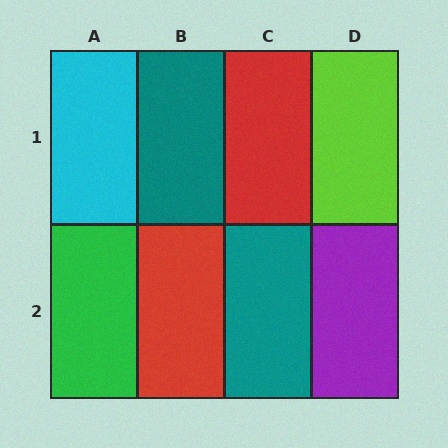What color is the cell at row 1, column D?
Lime.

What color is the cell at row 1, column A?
Cyan.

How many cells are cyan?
1 cell is cyan.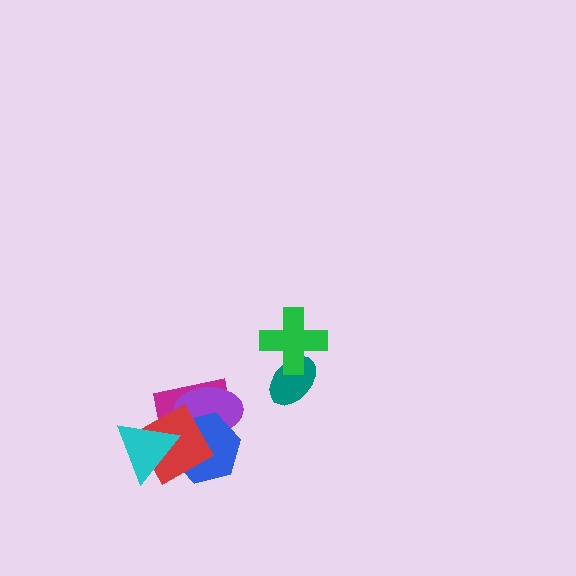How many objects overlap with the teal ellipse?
1 object overlaps with the teal ellipse.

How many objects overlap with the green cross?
1 object overlaps with the green cross.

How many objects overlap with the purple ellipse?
3 objects overlap with the purple ellipse.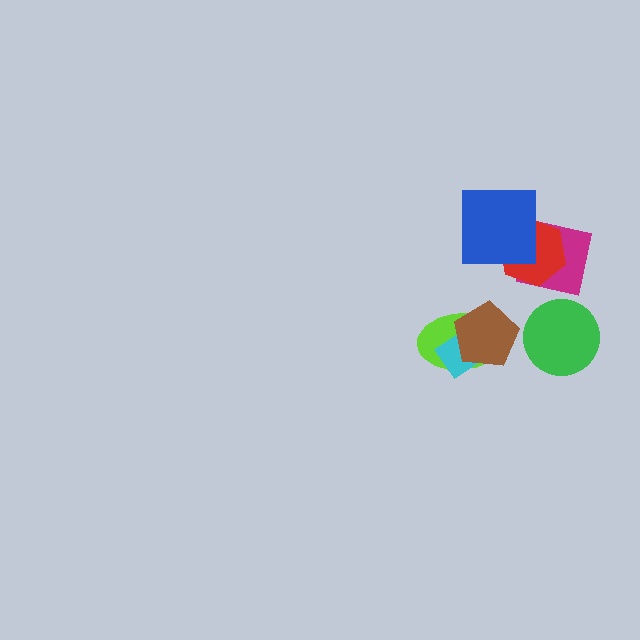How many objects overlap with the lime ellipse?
2 objects overlap with the lime ellipse.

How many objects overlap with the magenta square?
2 objects overlap with the magenta square.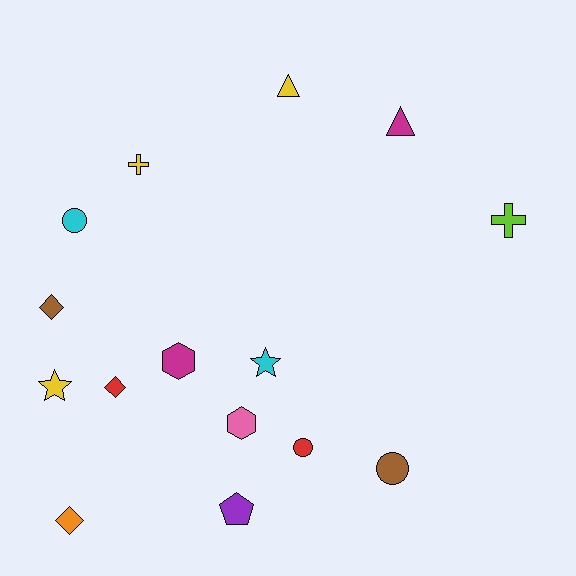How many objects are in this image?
There are 15 objects.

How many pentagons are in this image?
There is 1 pentagon.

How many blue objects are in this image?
There are no blue objects.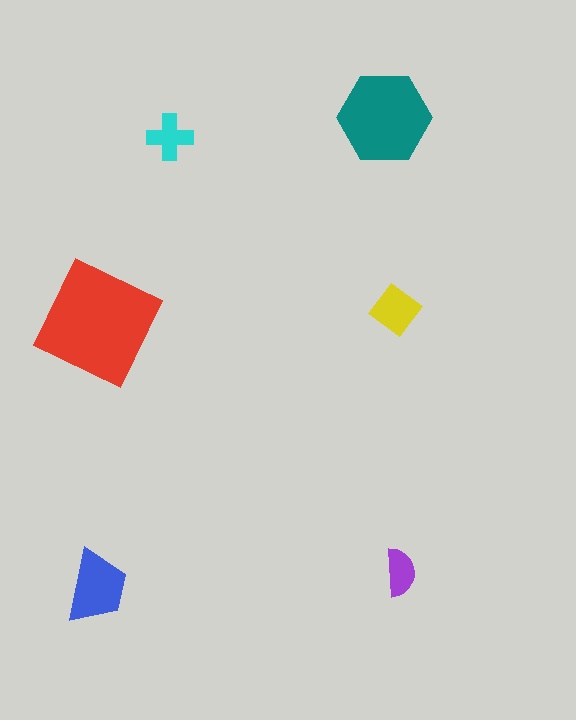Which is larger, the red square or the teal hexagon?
The red square.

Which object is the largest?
The red square.